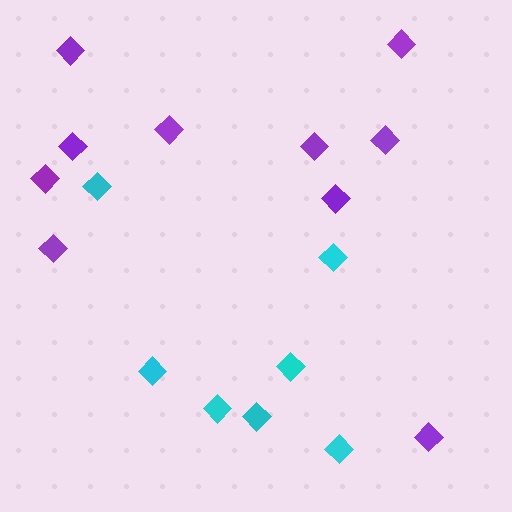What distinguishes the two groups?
There are 2 groups: one group of purple diamonds (10) and one group of cyan diamonds (7).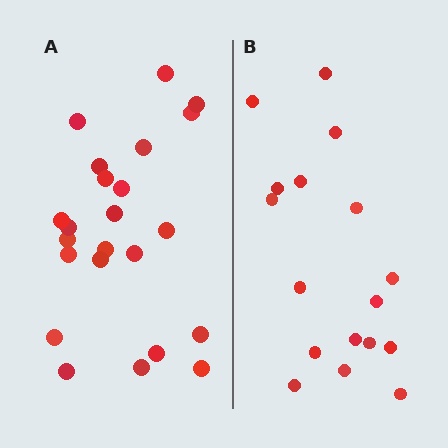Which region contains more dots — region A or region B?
Region A (the left region) has more dots.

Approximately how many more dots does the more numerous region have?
Region A has about 6 more dots than region B.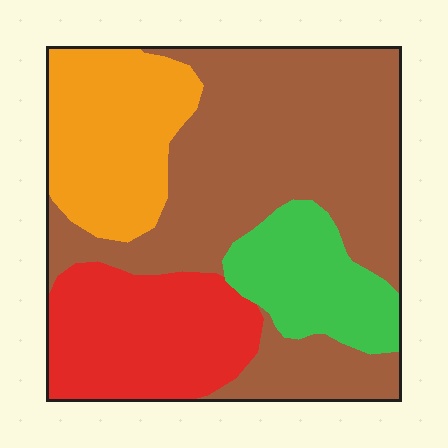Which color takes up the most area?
Brown, at roughly 50%.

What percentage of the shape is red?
Red covers about 20% of the shape.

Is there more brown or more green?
Brown.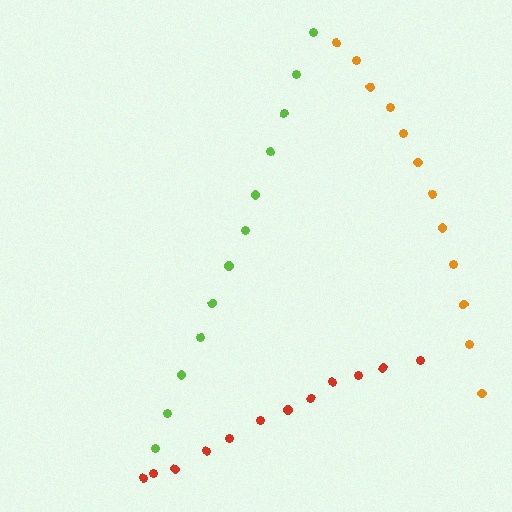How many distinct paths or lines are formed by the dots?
There are 3 distinct paths.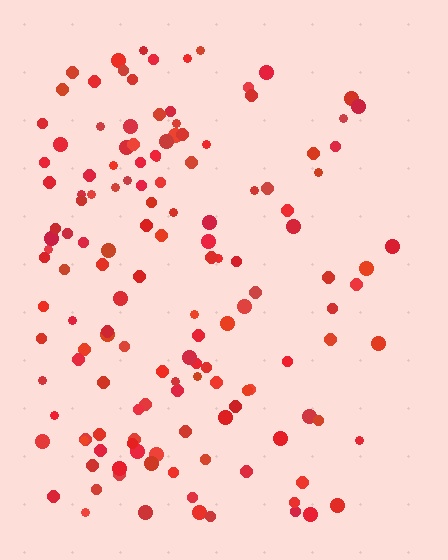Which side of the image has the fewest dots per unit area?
The right.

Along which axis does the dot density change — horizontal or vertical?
Horizontal.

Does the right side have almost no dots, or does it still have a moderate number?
Still a moderate number, just noticeably fewer than the left.